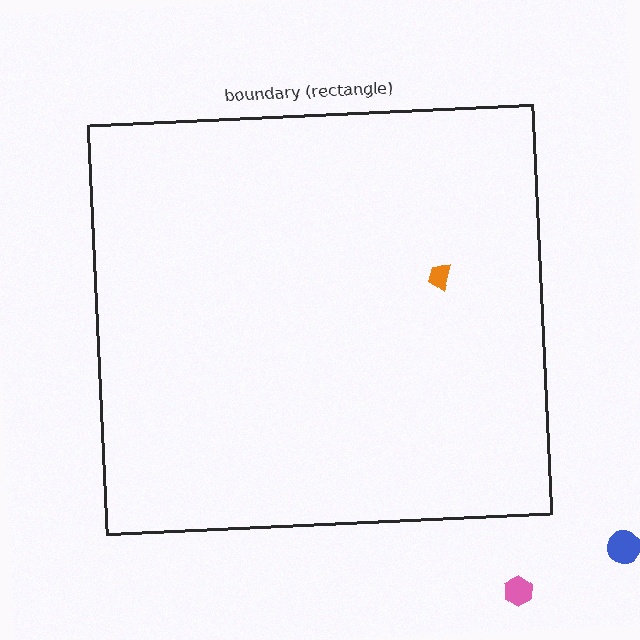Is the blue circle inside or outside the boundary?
Outside.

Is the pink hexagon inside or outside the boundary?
Outside.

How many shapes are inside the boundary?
1 inside, 2 outside.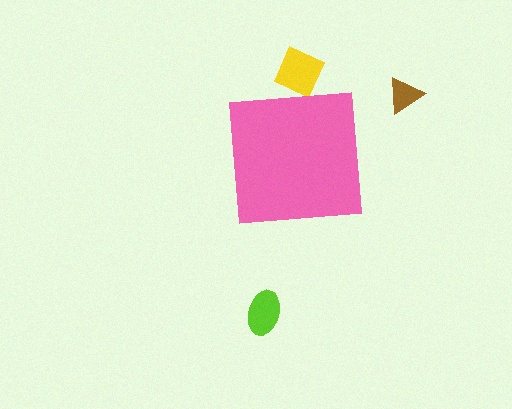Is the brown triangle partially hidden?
No, the brown triangle is fully visible.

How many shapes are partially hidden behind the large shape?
1 shape is partially hidden.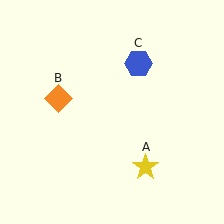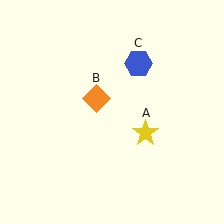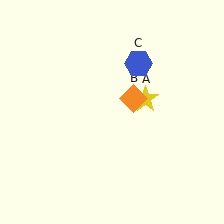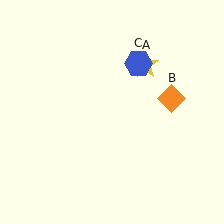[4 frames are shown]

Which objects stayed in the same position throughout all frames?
Blue hexagon (object C) remained stationary.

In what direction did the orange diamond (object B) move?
The orange diamond (object B) moved right.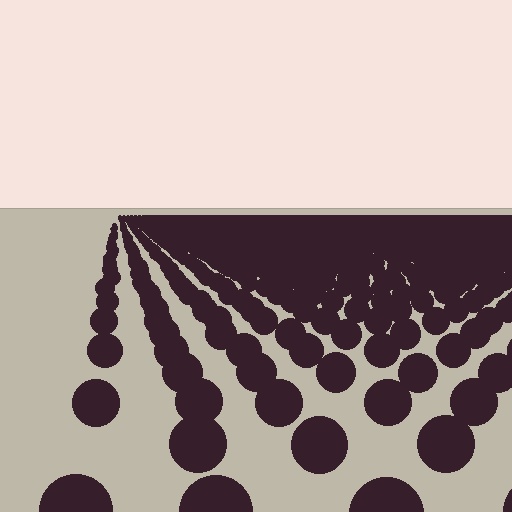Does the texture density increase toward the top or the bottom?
Density increases toward the top.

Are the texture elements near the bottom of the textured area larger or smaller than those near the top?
Larger. Near the bottom, elements are closer to the viewer and appear at a bigger on-screen size.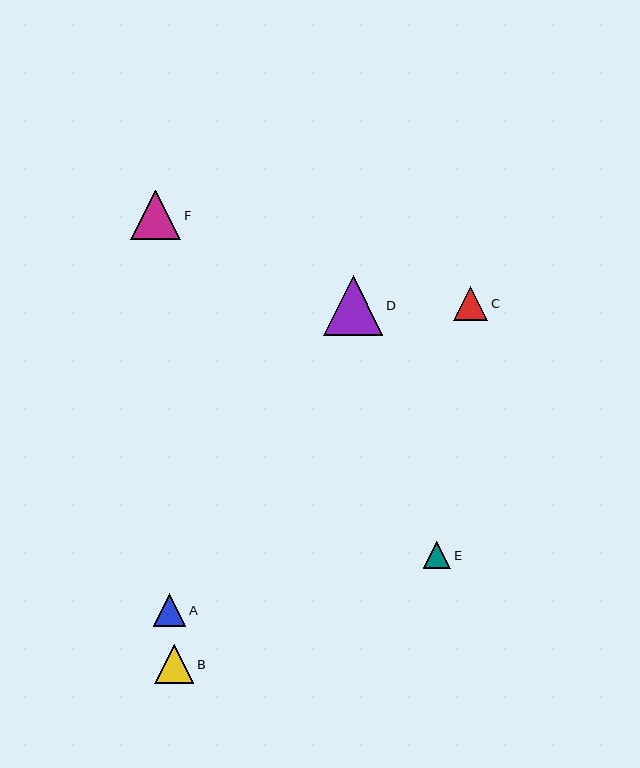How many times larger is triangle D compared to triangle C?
Triangle D is approximately 1.8 times the size of triangle C.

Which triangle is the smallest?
Triangle E is the smallest with a size of approximately 27 pixels.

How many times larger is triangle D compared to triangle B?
Triangle D is approximately 1.5 times the size of triangle B.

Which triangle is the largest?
Triangle D is the largest with a size of approximately 59 pixels.